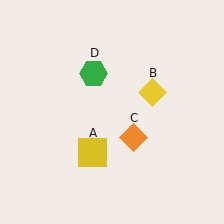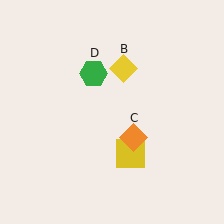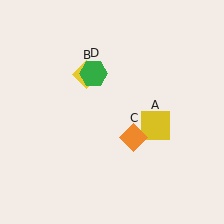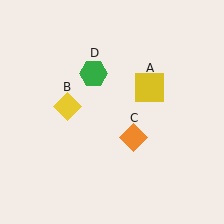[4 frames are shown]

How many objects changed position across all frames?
2 objects changed position: yellow square (object A), yellow diamond (object B).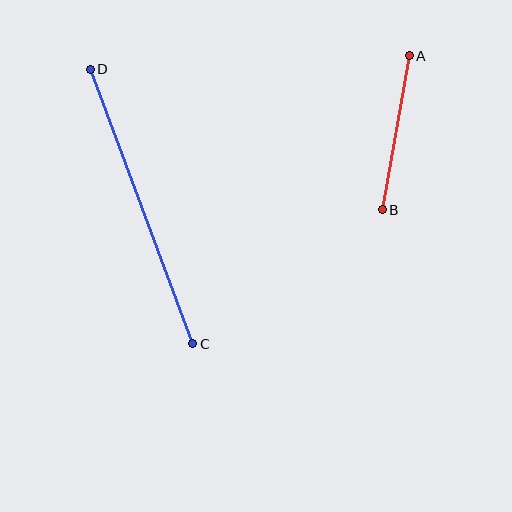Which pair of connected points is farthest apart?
Points C and D are farthest apart.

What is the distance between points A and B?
The distance is approximately 156 pixels.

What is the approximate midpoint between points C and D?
The midpoint is at approximately (142, 207) pixels.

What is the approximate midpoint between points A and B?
The midpoint is at approximately (396, 133) pixels.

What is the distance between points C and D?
The distance is approximately 293 pixels.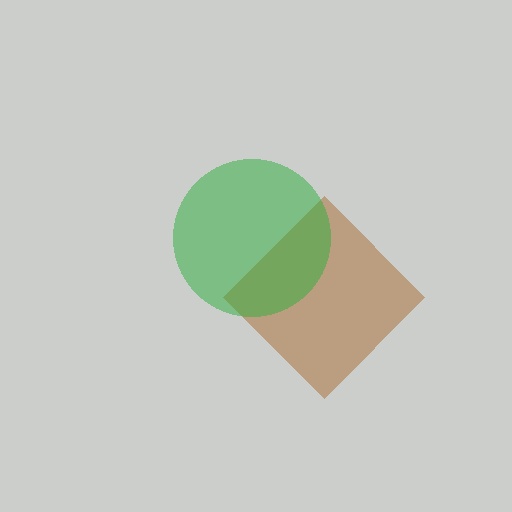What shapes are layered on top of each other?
The layered shapes are: a brown diamond, a green circle.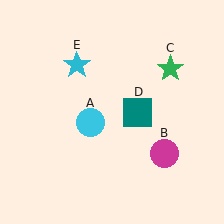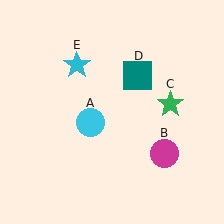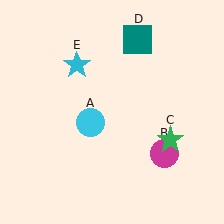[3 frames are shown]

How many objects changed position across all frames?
2 objects changed position: green star (object C), teal square (object D).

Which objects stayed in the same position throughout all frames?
Cyan circle (object A) and magenta circle (object B) and cyan star (object E) remained stationary.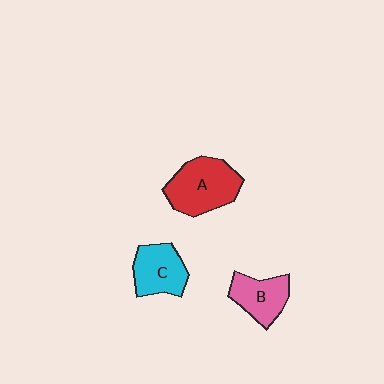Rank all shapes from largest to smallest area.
From largest to smallest: A (red), C (cyan), B (pink).